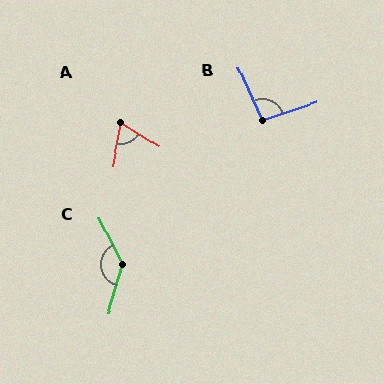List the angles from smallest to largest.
A (69°), B (96°), C (138°).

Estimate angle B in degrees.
Approximately 96 degrees.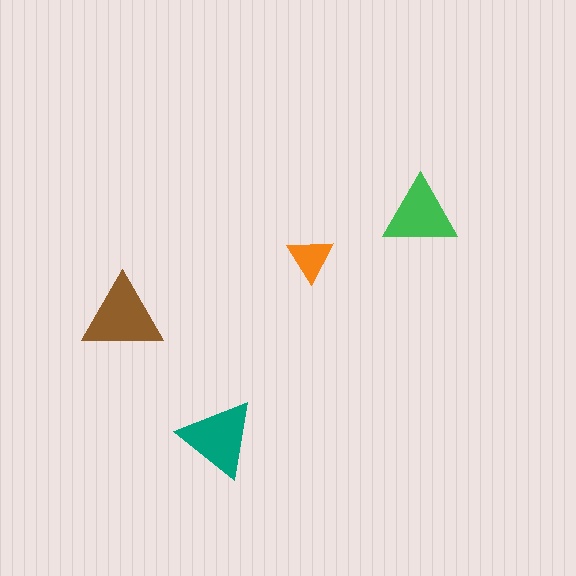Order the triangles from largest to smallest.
the brown one, the teal one, the green one, the orange one.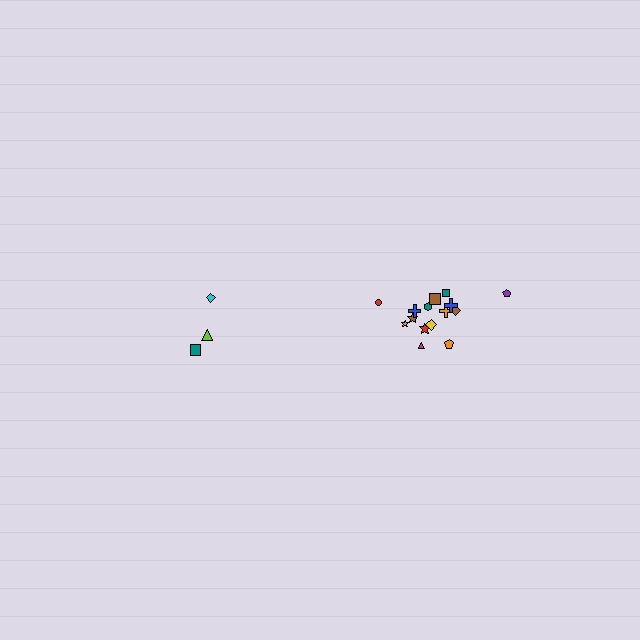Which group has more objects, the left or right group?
The right group.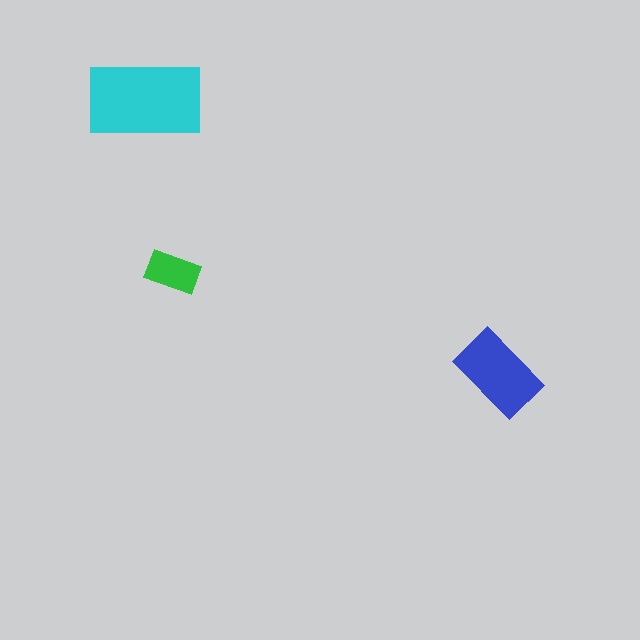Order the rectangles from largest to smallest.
the cyan one, the blue one, the green one.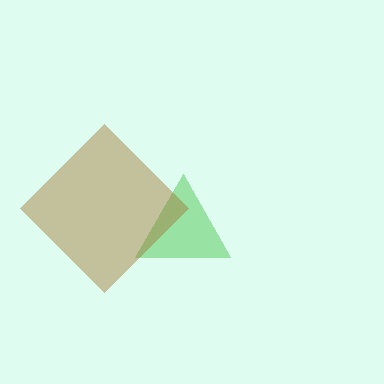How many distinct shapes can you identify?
There are 2 distinct shapes: a green triangle, a brown diamond.